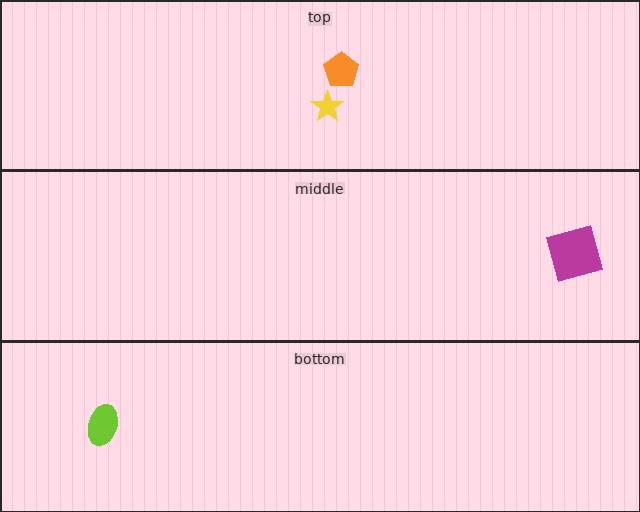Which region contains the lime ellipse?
The bottom region.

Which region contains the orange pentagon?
The top region.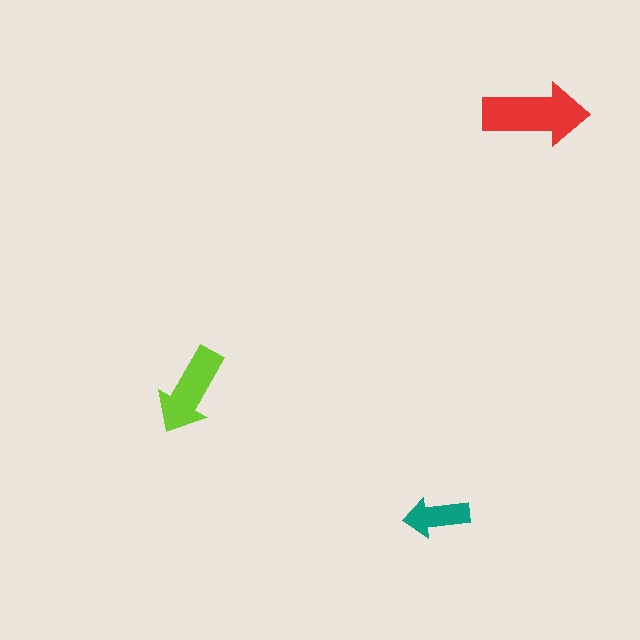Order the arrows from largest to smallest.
the red one, the lime one, the teal one.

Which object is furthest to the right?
The red arrow is rightmost.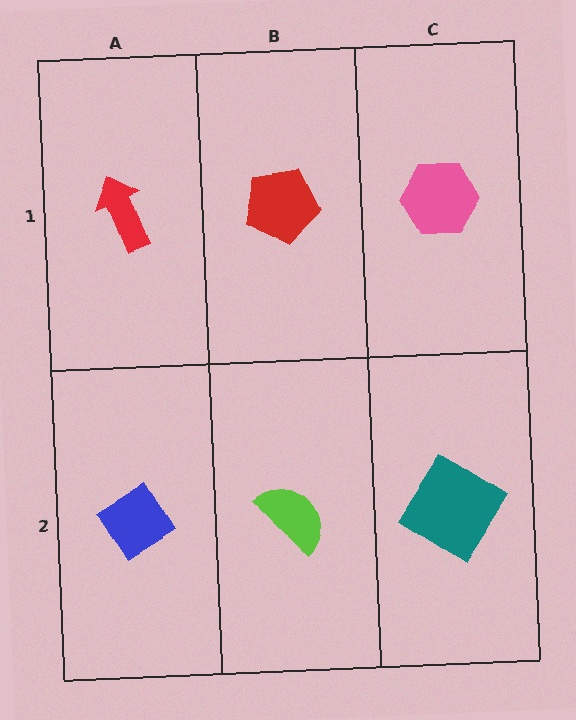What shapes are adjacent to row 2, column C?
A pink hexagon (row 1, column C), a lime semicircle (row 2, column B).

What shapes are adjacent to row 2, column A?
A red arrow (row 1, column A), a lime semicircle (row 2, column B).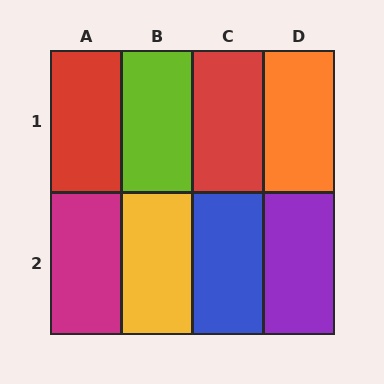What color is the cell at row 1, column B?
Lime.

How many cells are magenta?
1 cell is magenta.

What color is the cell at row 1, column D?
Orange.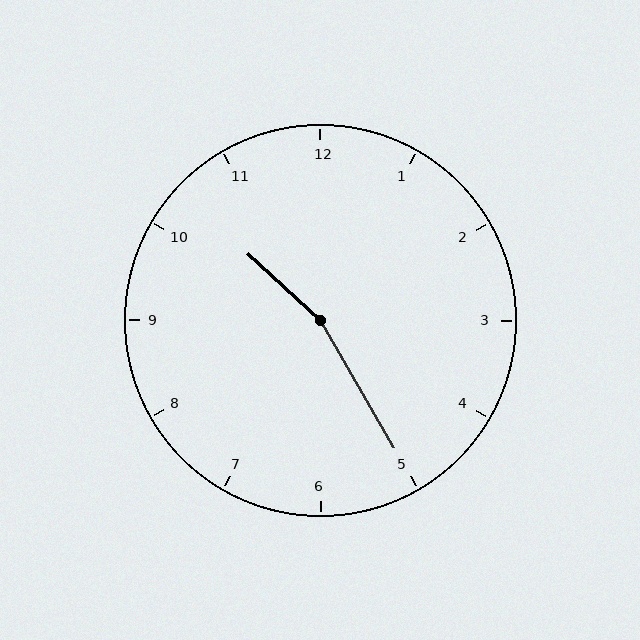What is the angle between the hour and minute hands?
Approximately 162 degrees.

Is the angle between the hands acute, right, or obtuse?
It is obtuse.